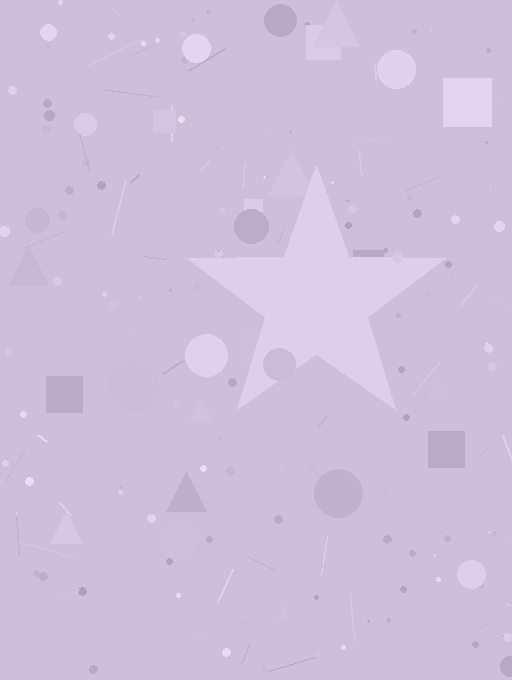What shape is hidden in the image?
A star is hidden in the image.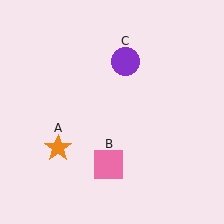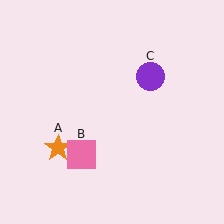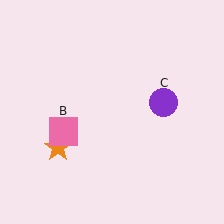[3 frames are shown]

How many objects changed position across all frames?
2 objects changed position: pink square (object B), purple circle (object C).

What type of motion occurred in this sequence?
The pink square (object B), purple circle (object C) rotated clockwise around the center of the scene.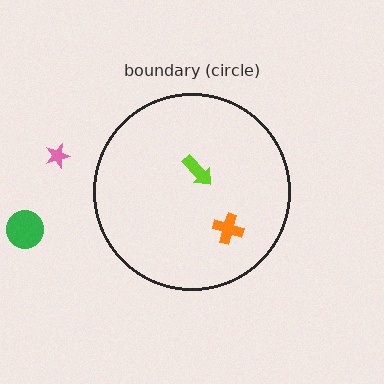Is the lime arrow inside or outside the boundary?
Inside.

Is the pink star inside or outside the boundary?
Outside.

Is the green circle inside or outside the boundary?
Outside.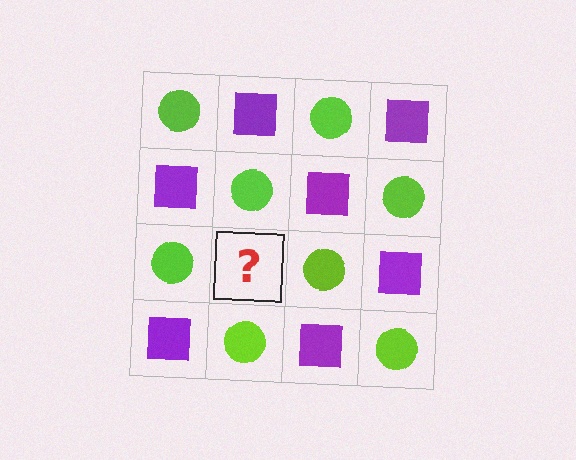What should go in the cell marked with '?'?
The missing cell should contain a purple square.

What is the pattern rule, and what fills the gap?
The rule is that it alternates lime circle and purple square in a checkerboard pattern. The gap should be filled with a purple square.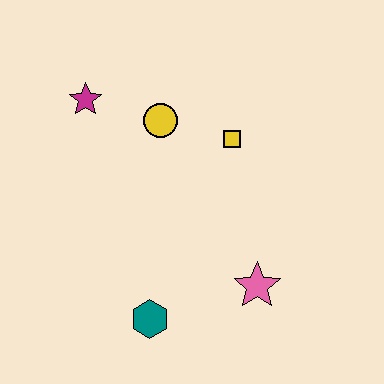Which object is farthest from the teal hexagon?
The magenta star is farthest from the teal hexagon.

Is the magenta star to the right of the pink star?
No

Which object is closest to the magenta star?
The yellow circle is closest to the magenta star.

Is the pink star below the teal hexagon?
No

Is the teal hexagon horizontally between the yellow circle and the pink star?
No